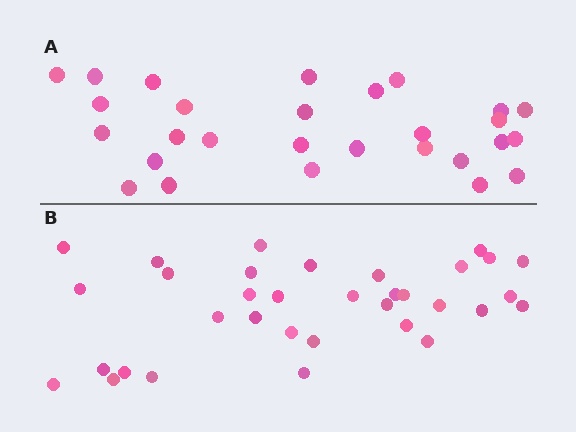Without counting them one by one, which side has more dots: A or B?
Region B (the bottom region) has more dots.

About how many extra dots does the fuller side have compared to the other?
Region B has about 6 more dots than region A.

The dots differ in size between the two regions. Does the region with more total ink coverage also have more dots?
No. Region A has more total ink coverage because its dots are larger, but region B actually contains more individual dots. Total area can be misleading — the number of items is what matters here.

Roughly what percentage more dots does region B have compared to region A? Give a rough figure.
About 20% more.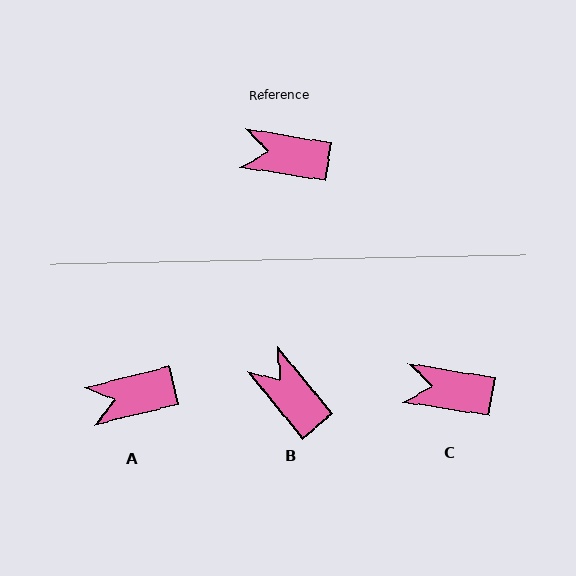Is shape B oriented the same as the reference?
No, it is off by about 41 degrees.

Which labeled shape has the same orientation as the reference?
C.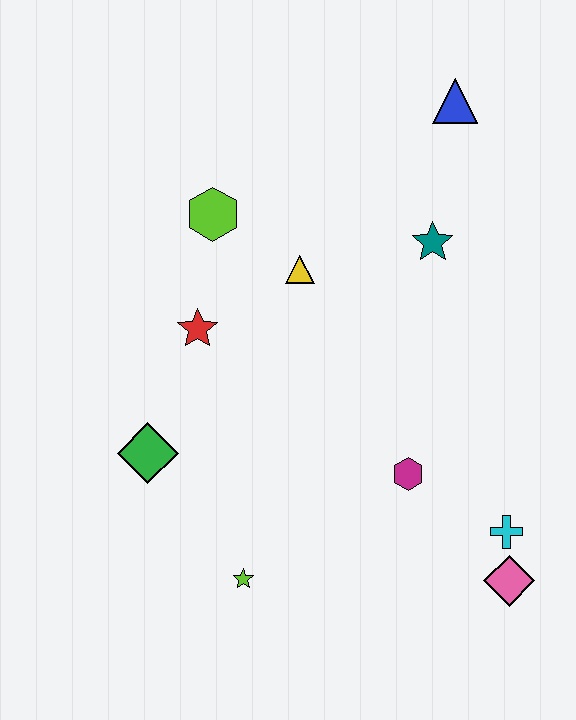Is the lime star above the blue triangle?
No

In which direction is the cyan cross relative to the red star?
The cyan cross is to the right of the red star.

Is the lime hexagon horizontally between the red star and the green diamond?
No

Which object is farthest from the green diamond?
The blue triangle is farthest from the green diamond.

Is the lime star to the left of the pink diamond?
Yes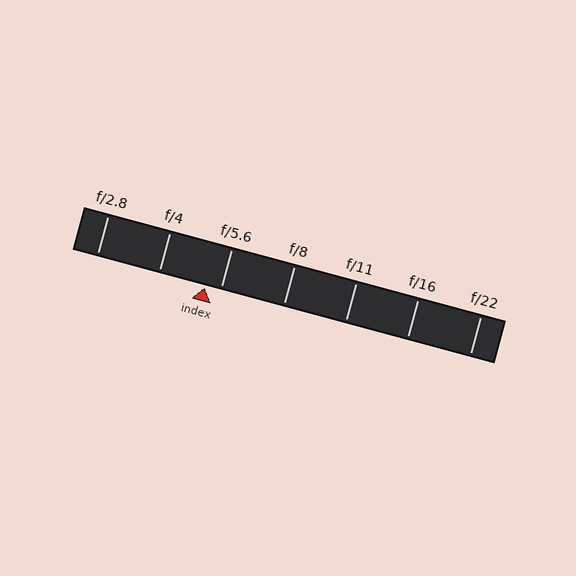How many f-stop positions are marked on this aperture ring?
There are 7 f-stop positions marked.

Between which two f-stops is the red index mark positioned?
The index mark is between f/4 and f/5.6.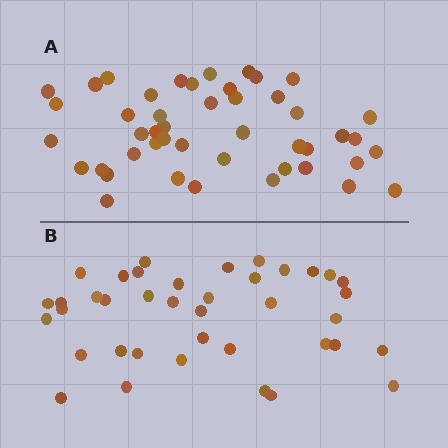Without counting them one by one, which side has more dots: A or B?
Region A (the top region) has more dots.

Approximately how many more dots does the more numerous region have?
Region A has roughly 8 or so more dots than region B.